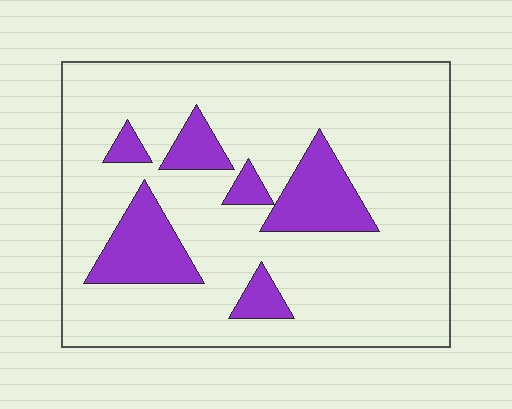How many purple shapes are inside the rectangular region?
6.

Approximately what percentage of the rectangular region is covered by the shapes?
Approximately 20%.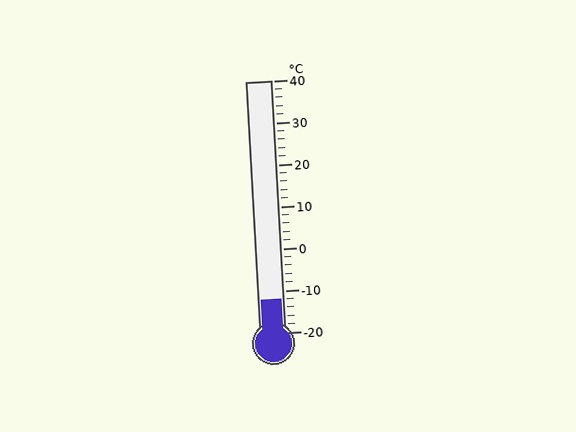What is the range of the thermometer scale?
The thermometer scale ranges from -20°C to 40°C.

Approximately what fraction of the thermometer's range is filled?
The thermometer is filled to approximately 15% of its range.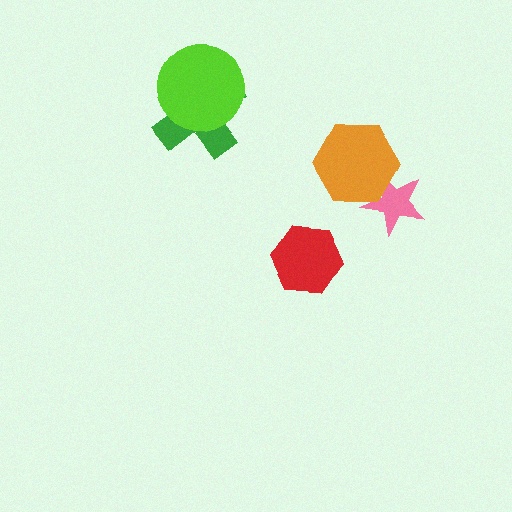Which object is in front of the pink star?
The orange hexagon is in front of the pink star.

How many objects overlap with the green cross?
1 object overlaps with the green cross.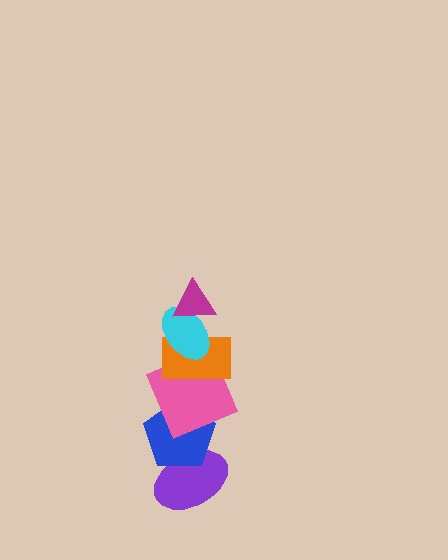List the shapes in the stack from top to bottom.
From top to bottom: the magenta triangle, the cyan ellipse, the orange rectangle, the pink square, the blue pentagon, the purple ellipse.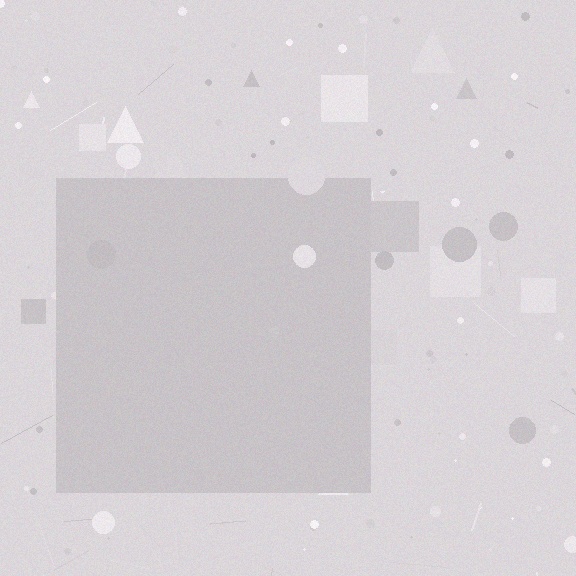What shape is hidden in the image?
A square is hidden in the image.